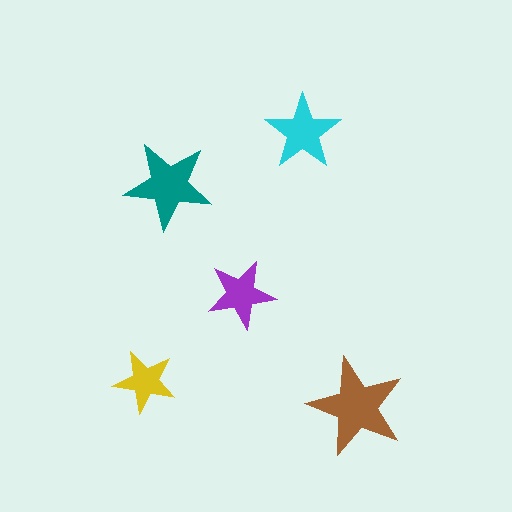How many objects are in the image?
There are 5 objects in the image.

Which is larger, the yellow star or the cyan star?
The cyan one.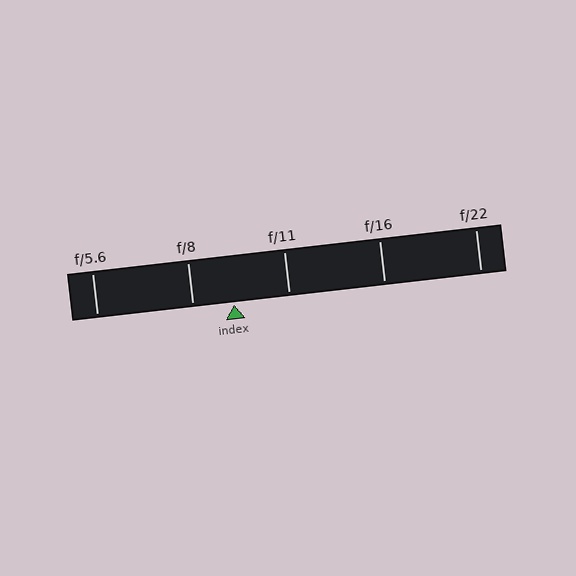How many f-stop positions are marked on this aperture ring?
There are 5 f-stop positions marked.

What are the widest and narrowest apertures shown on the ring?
The widest aperture shown is f/5.6 and the narrowest is f/22.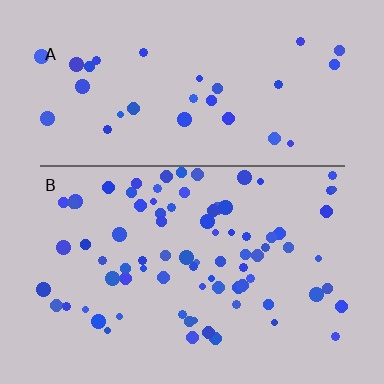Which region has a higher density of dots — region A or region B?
B (the bottom).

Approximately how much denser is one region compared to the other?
Approximately 2.5× — region B over region A.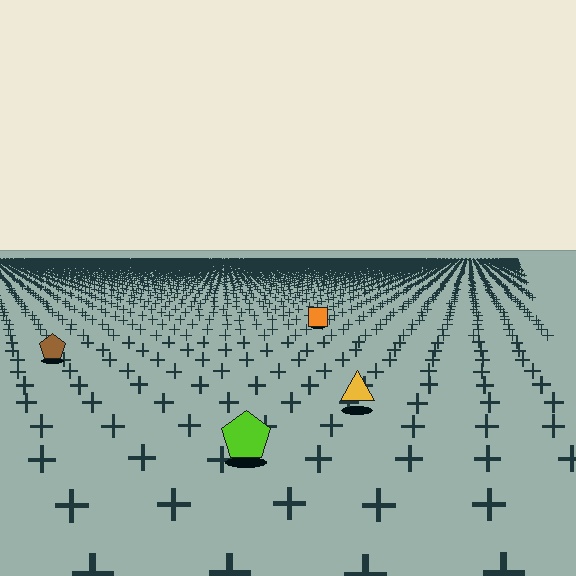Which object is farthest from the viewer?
The orange square is farthest from the viewer. It appears smaller and the ground texture around it is denser.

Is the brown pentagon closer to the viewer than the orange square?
Yes. The brown pentagon is closer — you can tell from the texture gradient: the ground texture is coarser near it.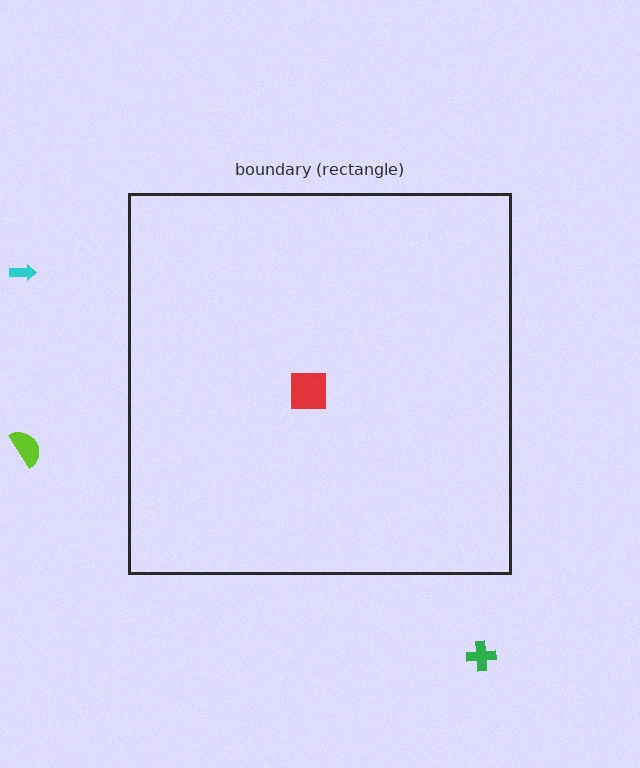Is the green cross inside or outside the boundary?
Outside.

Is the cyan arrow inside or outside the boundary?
Outside.